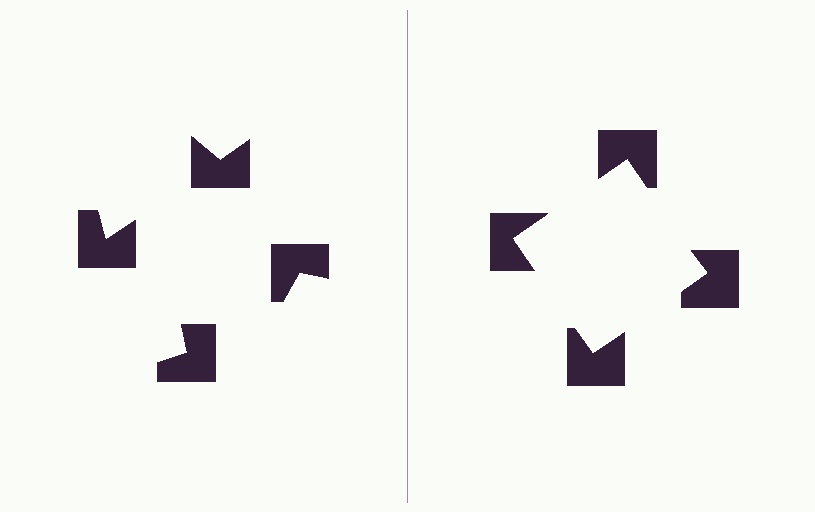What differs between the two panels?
The notched squares are positioned identically on both sides; only the wedge orientations differ. On the right they align to a square; on the left they are misaligned.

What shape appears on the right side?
An illusory square.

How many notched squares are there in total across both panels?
8 — 4 on each side.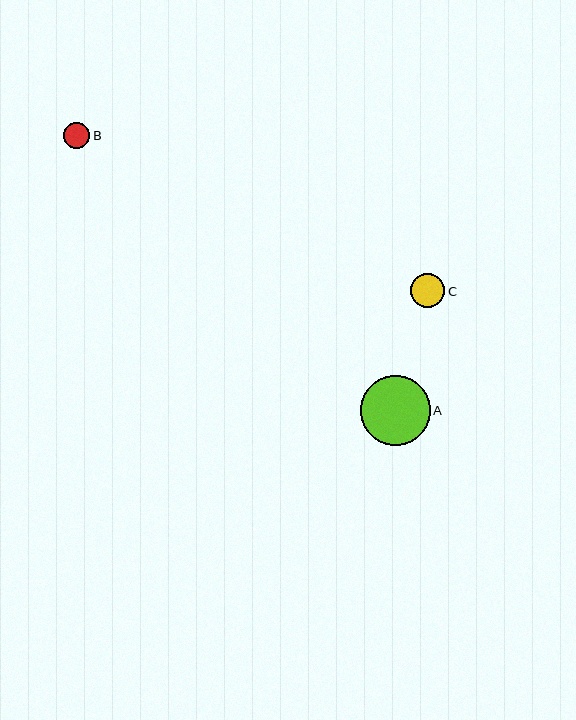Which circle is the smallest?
Circle B is the smallest with a size of approximately 26 pixels.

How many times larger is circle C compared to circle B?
Circle C is approximately 1.3 times the size of circle B.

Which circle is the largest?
Circle A is the largest with a size of approximately 70 pixels.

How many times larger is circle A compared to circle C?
Circle A is approximately 2.1 times the size of circle C.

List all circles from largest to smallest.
From largest to smallest: A, C, B.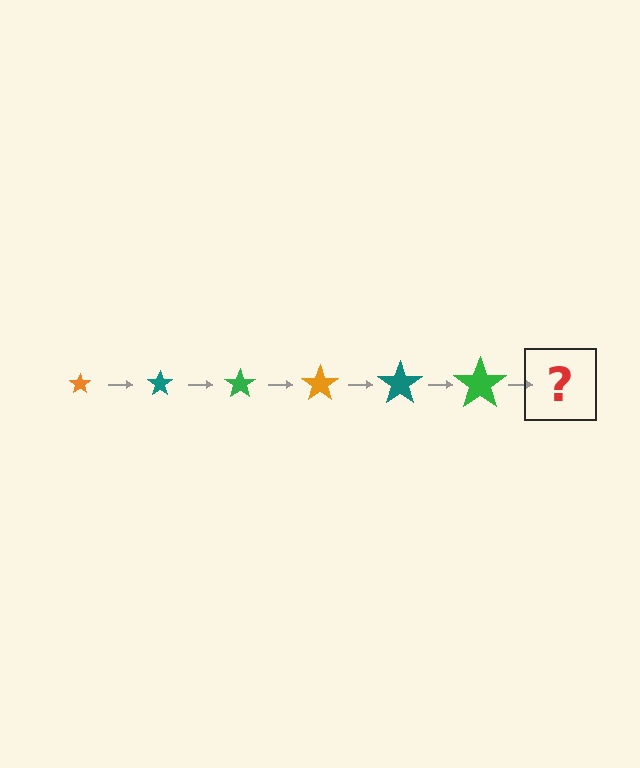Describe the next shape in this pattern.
It should be an orange star, larger than the previous one.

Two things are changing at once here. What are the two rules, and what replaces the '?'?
The two rules are that the star grows larger each step and the color cycles through orange, teal, and green. The '?' should be an orange star, larger than the previous one.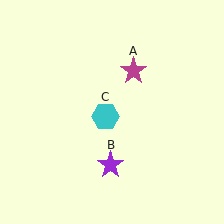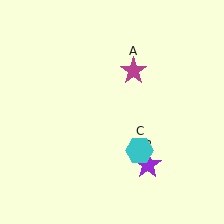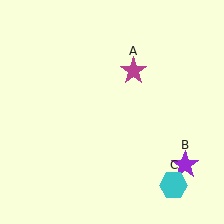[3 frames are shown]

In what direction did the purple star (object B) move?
The purple star (object B) moved right.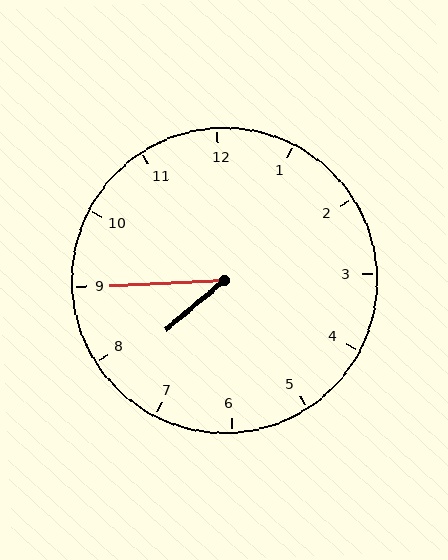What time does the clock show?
7:45.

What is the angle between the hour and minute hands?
Approximately 38 degrees.